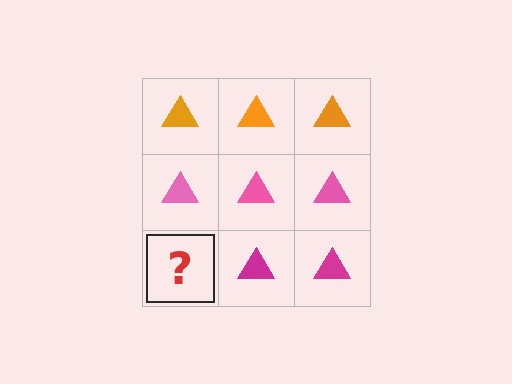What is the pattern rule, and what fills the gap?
The rule is that each row has a consistent color. The gap should be filled with a magenta triangle.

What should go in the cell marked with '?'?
The missing cell should contain a magenta triangle.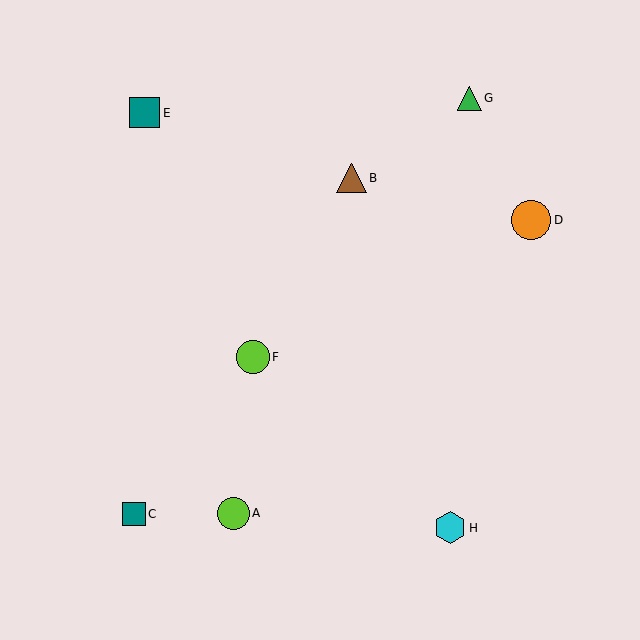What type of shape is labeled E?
Shape E is a teal square.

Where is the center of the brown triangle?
The center of the brown triangle is at (352, 178).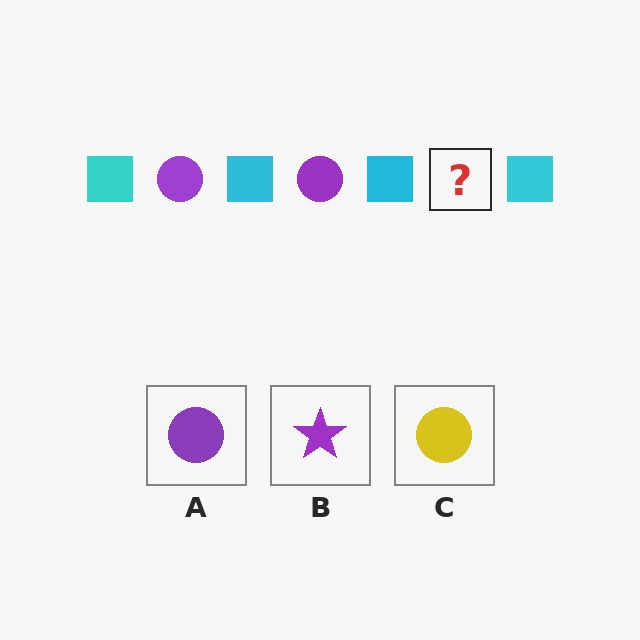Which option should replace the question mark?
Option A.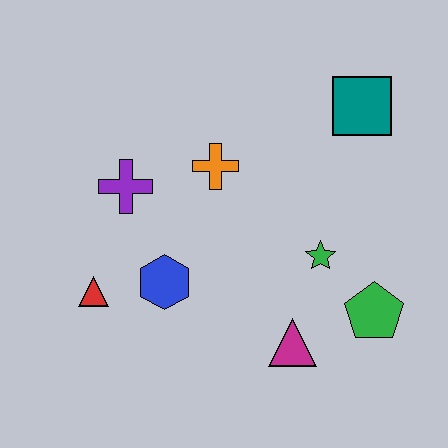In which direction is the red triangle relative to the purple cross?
The red triangle is below the purple cross.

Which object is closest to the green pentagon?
The green star is closest to the green pentagon.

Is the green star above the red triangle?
Yes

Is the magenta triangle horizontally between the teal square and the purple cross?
Yes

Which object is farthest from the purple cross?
The green pentagon is farthest from the purple cross.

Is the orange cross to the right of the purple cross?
Yes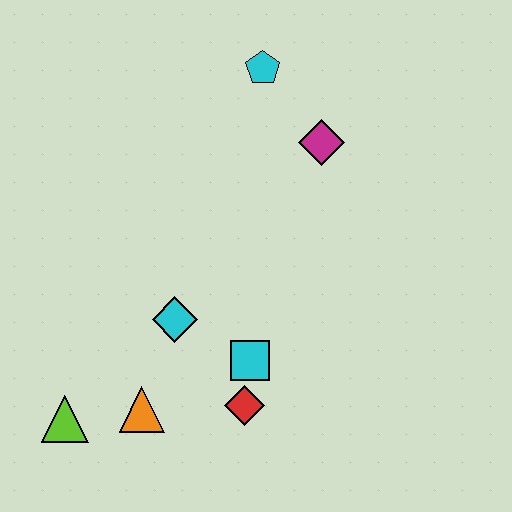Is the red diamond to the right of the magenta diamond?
No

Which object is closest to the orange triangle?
The lime triangle is closest to the orange triangle.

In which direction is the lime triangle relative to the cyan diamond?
The lime triangle is to the left of the cyan diamond.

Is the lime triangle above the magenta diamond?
No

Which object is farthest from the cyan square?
The cyan pentagon is farthest from the cyan square.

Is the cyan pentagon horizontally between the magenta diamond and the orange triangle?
Yes